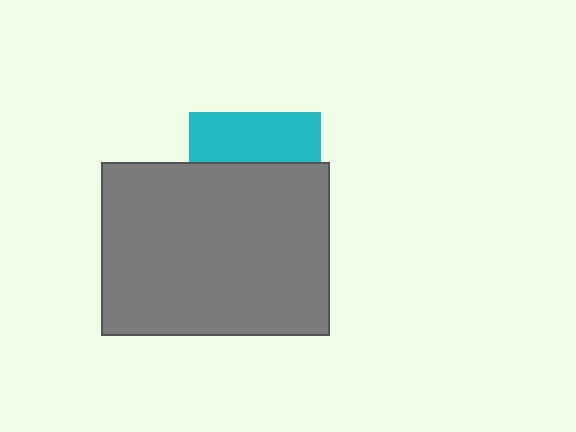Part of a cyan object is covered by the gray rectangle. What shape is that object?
It is a square.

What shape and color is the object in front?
The object in front is a gray rectangle.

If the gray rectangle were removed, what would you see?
You would see the complete cyan square.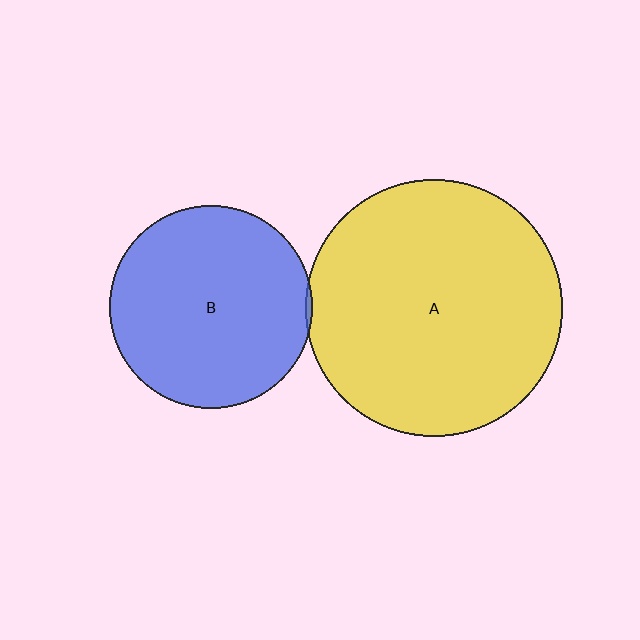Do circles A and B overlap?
Yes.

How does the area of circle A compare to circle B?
Approximately 1.6 times.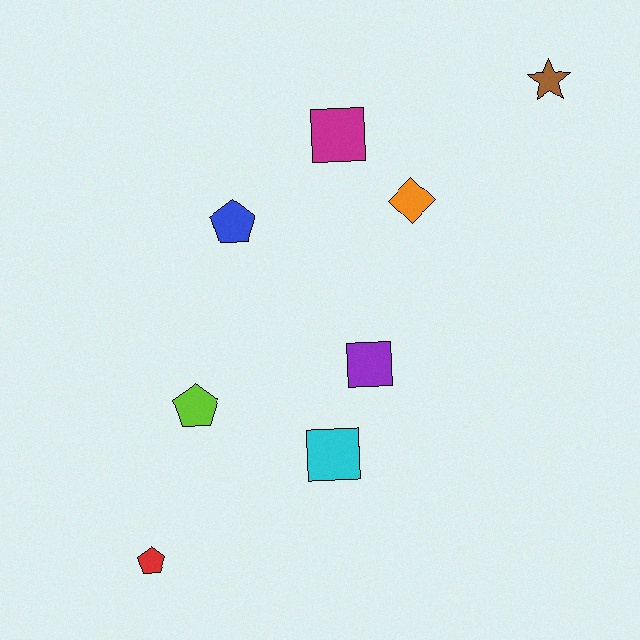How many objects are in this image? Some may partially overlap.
There are 8 objects.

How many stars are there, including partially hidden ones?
There is 1 star.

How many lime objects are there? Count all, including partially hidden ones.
There is 1 lime object.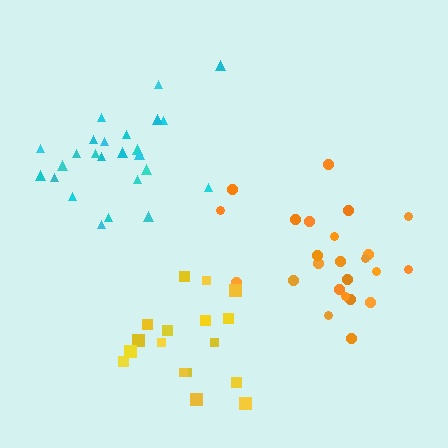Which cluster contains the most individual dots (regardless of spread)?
Cyan (25).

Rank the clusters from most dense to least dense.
cyan, yellow, orange.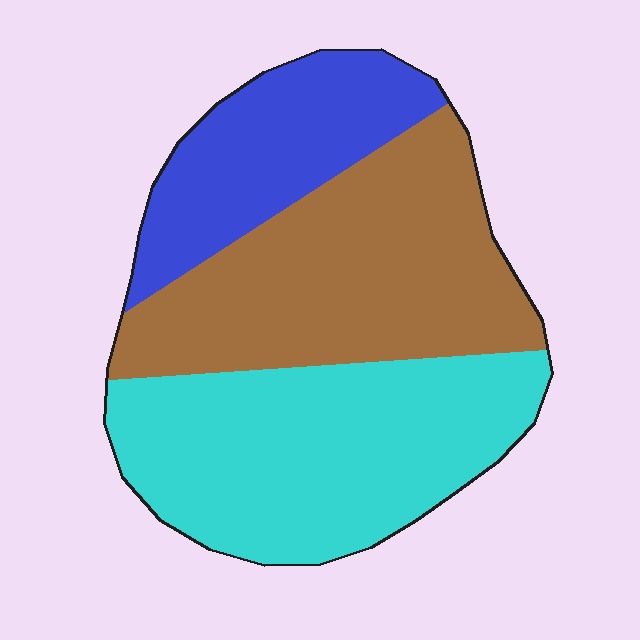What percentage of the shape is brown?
Brown takes up between a third and a half of the shape.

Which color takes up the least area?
Blue, at roughly 20%.